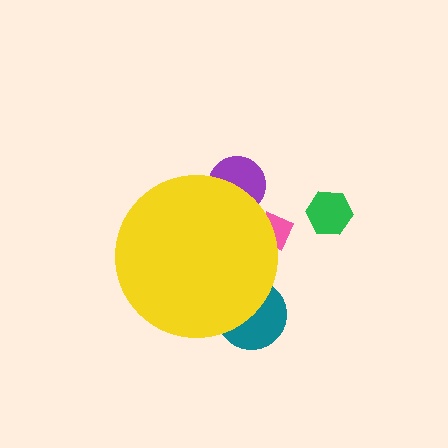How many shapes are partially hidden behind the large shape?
3 shapes are partially hidden.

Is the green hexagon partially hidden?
No, the green hexagon is fully visible.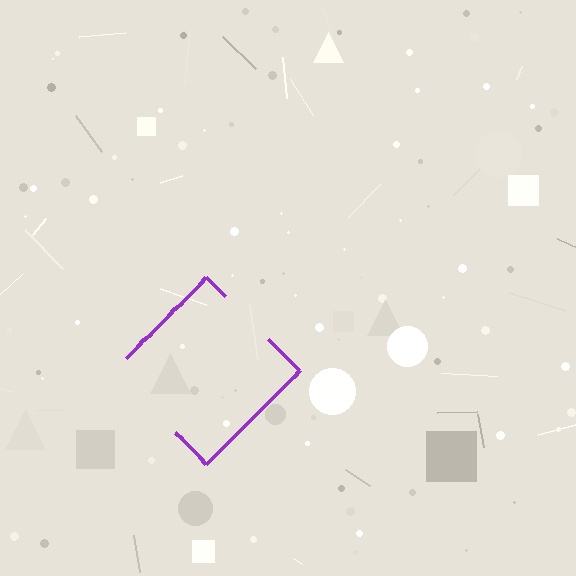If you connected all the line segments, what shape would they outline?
They would outline a diamond.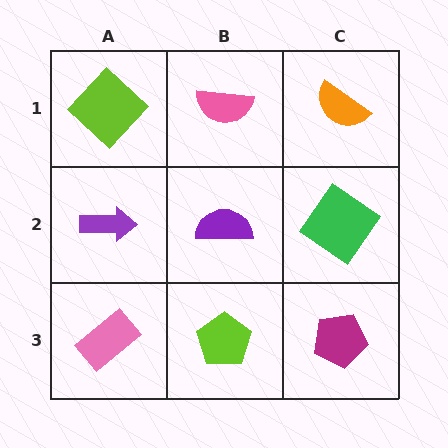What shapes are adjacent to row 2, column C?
An orange semicircle (row 1, column C), a magenta pentagon (row 3, column C), a purple semicircle (row 2, column B).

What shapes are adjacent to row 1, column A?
A purple arrow (row 2, column A), a pink semicircle (row 1, column B).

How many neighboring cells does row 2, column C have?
3.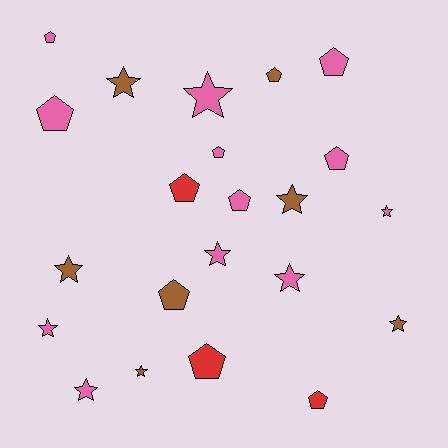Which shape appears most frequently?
Star, with 11 objects.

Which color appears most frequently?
Pink, with 12 objects.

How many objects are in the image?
There are 22 objects.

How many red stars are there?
There are no red stars.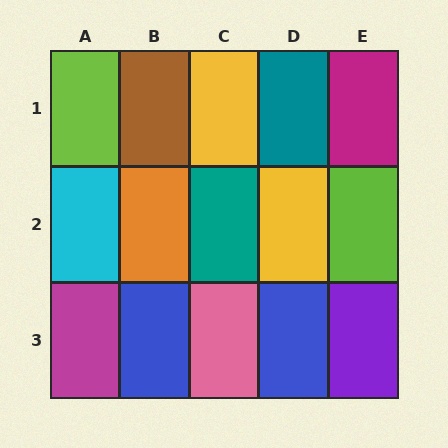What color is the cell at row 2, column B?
Orange.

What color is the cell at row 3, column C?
Pink.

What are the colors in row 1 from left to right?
Lime, brown, yellow, teal, magenta.